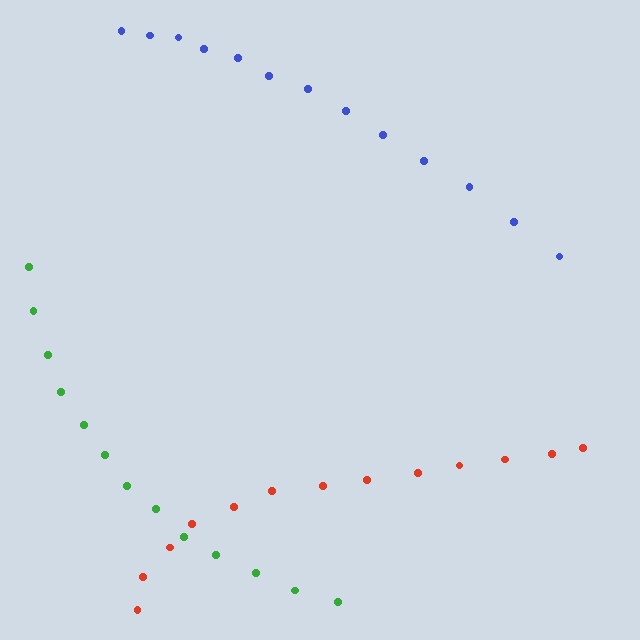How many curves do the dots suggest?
There are 3 distinct paths.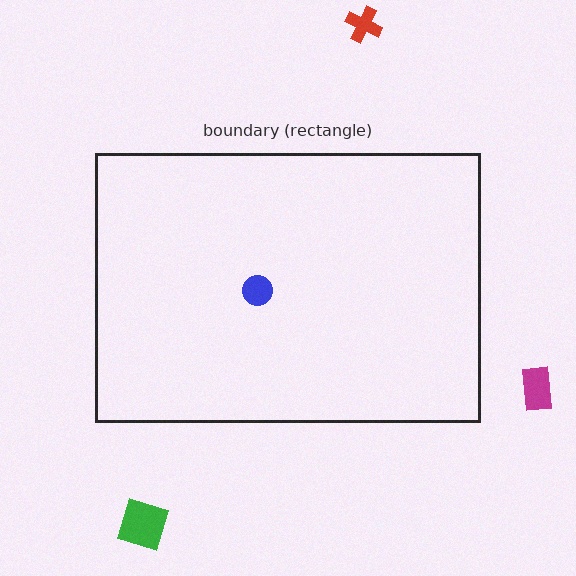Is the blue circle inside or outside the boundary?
Inside.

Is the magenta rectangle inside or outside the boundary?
Outside.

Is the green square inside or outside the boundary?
Outside.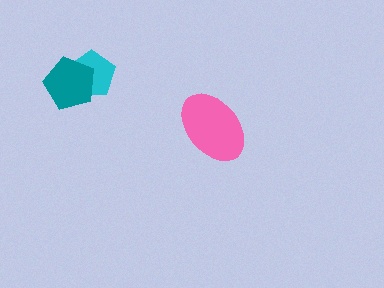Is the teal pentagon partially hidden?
No, no other shape covers it.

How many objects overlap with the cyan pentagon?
1 object overlaps with the cyan pentagon.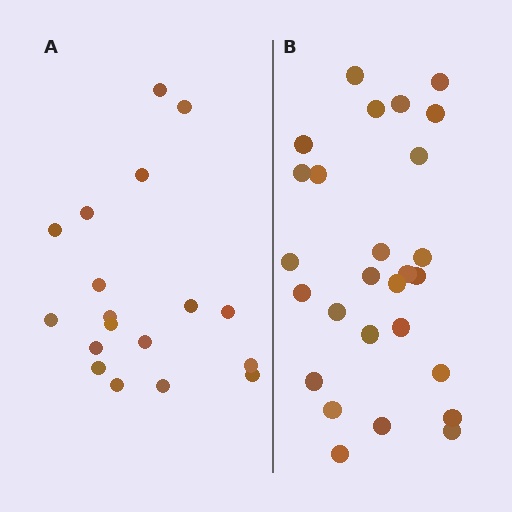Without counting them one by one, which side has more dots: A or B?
Region B (the right region) has more dots.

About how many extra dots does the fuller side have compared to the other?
Region B has roughly 8 or so more dots than region A.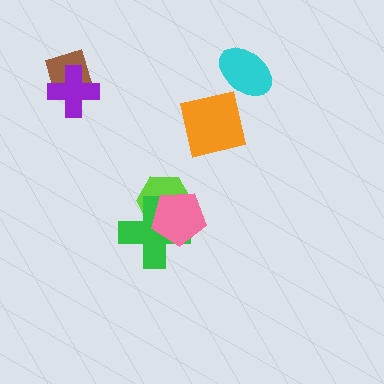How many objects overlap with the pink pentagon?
2 objects overlap with the pink pentagon.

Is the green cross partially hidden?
Yes, it is partially covered by another shape.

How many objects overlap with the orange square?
0 objects overlap with the orange square.